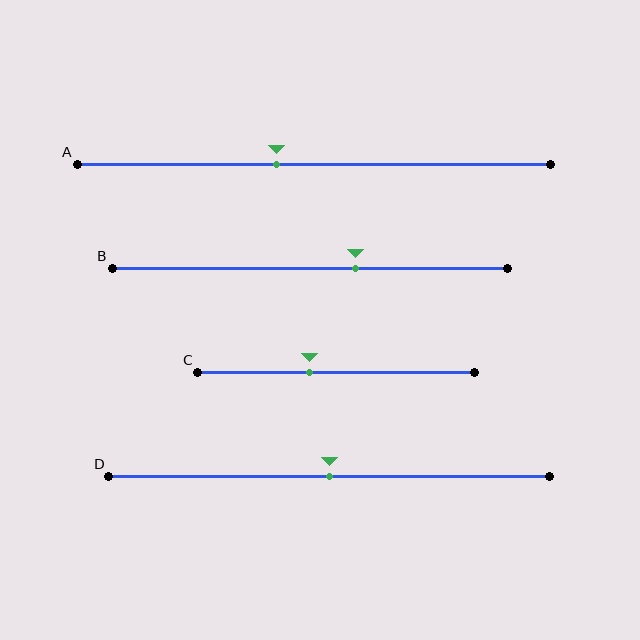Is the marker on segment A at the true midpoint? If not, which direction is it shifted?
No, the marker on segment A is shifted to the left by about 8% of the segment length.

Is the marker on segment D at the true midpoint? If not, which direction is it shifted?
Yes, the marker on segment D is at the true midpoint.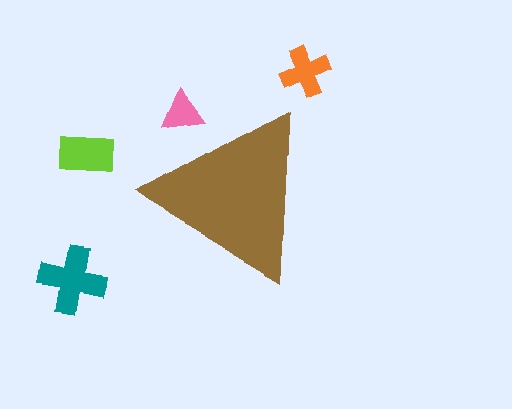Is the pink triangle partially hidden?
Yes, the pink triangle is partially hidden behind the brown triangle.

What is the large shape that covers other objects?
A brown triangle.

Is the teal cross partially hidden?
No, the teal cross is fully visible.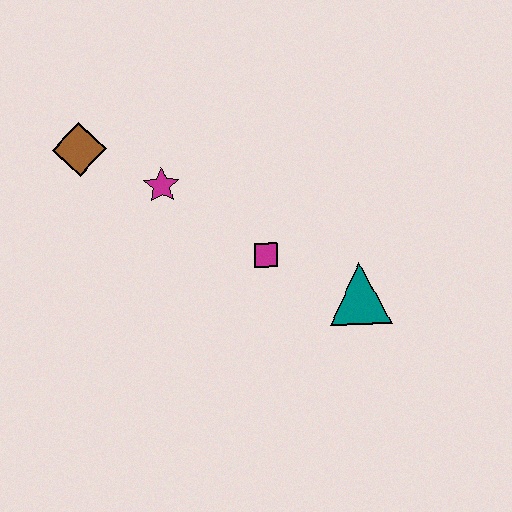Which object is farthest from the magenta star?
The teal triangle is farthest from the magenta star.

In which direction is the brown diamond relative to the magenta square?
The brown diamond is to the left of the magenta square.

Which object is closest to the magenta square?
The teal triangle is closest to the magenta square.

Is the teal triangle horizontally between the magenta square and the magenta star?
No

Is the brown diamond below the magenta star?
No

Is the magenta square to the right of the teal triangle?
No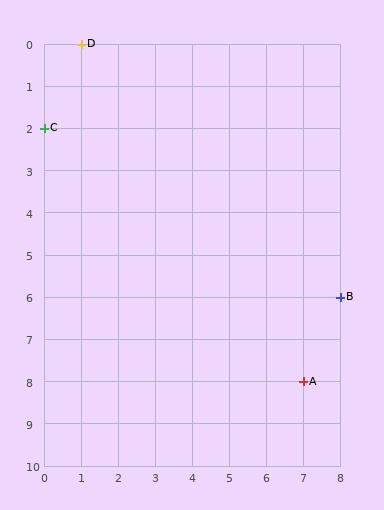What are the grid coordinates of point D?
Point D is at grid coordinates (1, 0).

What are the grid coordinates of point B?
Point B is at grid coordinates (8, 6).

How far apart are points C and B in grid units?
Points C and B are 8 columns and 4 rows apart (about 8.9 grid units diagonally).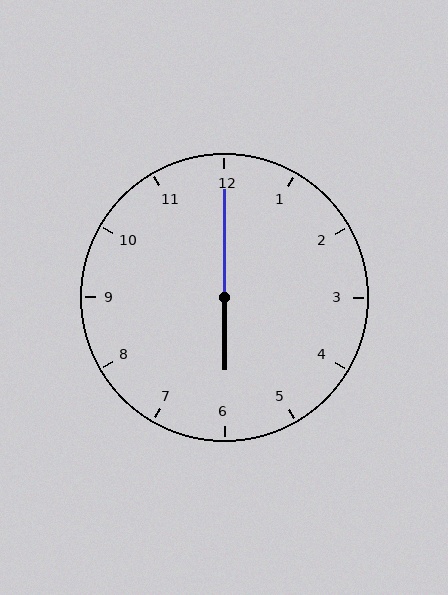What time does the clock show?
6:00.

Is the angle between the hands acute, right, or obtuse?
It is obtuse.